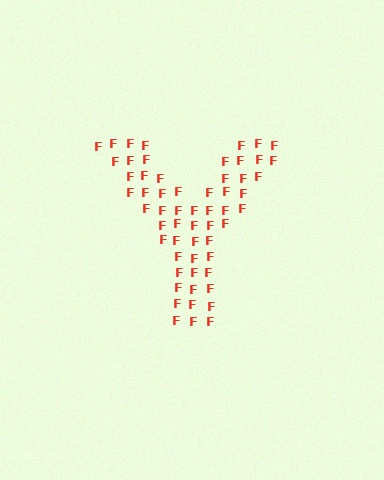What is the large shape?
The large shape is the letter Y.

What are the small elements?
The small elements are letter F's.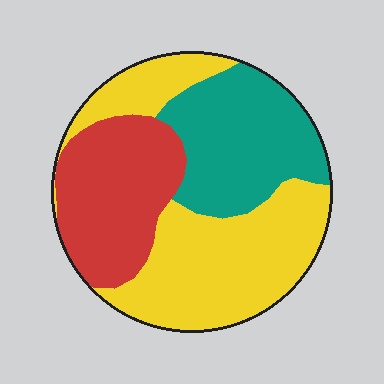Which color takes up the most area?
Yellow, at roughly 45%.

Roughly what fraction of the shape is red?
Red takes up between a quarter and a half of the shape.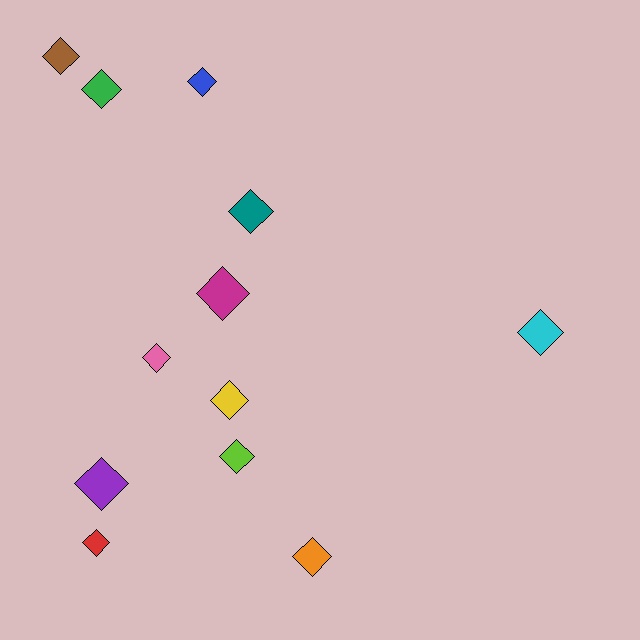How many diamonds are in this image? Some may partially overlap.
There are 12 diamonds.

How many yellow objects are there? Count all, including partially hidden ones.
There is 1 yellow object.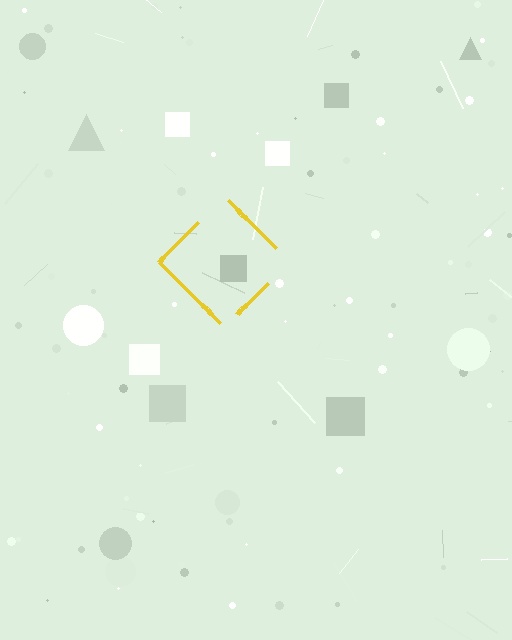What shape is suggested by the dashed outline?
The dashed outline suggests a diamond.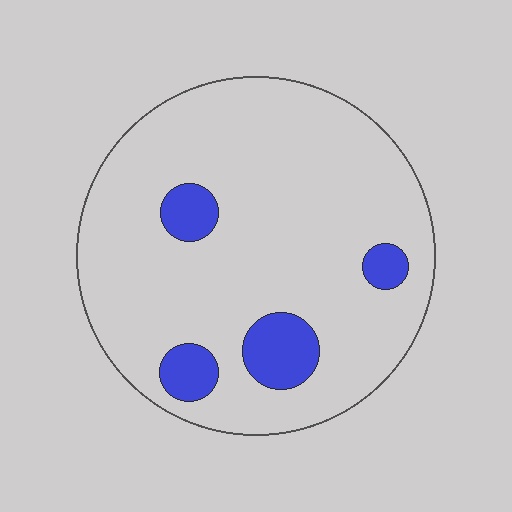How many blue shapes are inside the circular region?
4.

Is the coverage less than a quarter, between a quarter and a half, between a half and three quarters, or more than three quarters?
Less than a quarter.